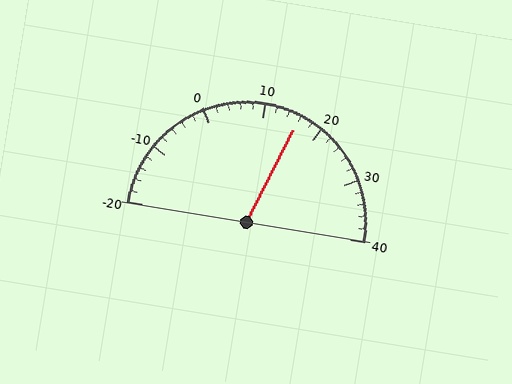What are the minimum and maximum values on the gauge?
The gauge ranges from -20 to 40.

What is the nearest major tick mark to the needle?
The nearest major tick mark is 20.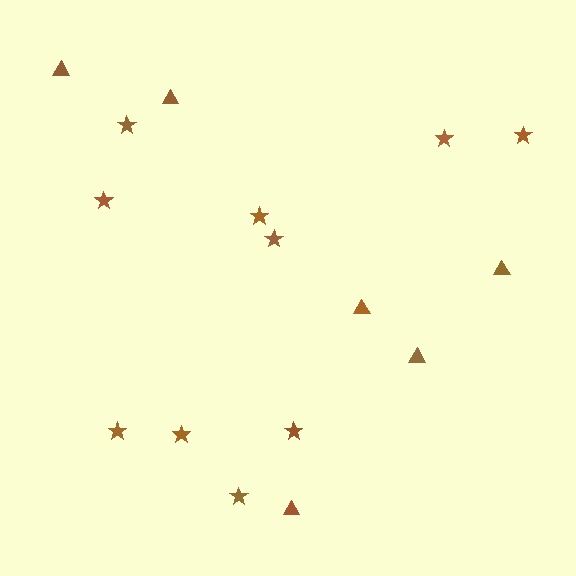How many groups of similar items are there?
There are 2 groups: one group of stars (10) and one group of triangles (6).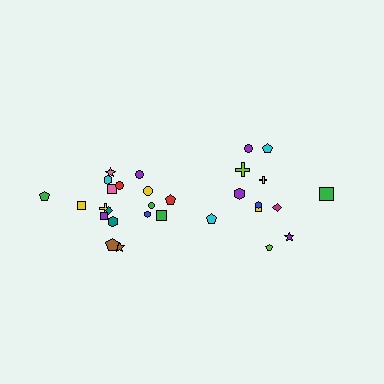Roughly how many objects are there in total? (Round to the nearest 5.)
Roughly 30 objects in total.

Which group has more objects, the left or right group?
The left group.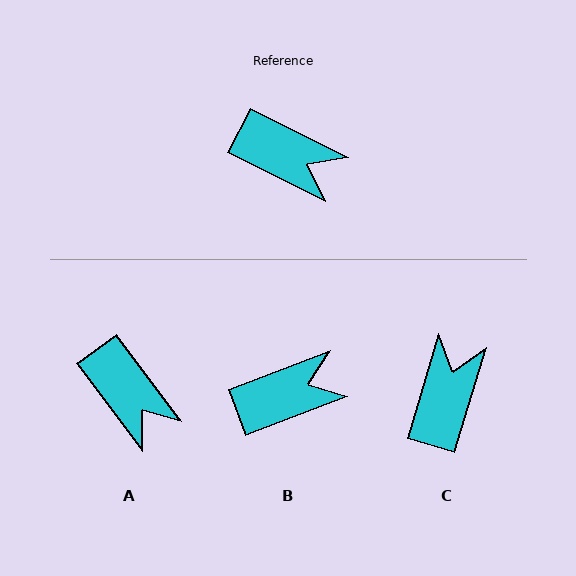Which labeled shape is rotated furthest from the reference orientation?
C, about 100 degrees away.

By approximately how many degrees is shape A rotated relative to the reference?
Approximately 27 degrees clockwise.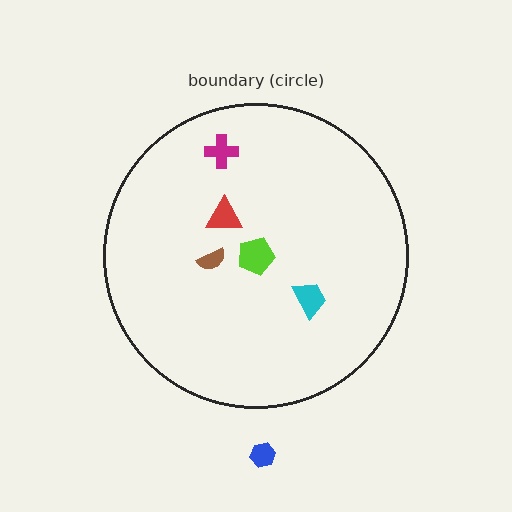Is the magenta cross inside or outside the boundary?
Inside.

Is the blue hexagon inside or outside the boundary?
Outside.